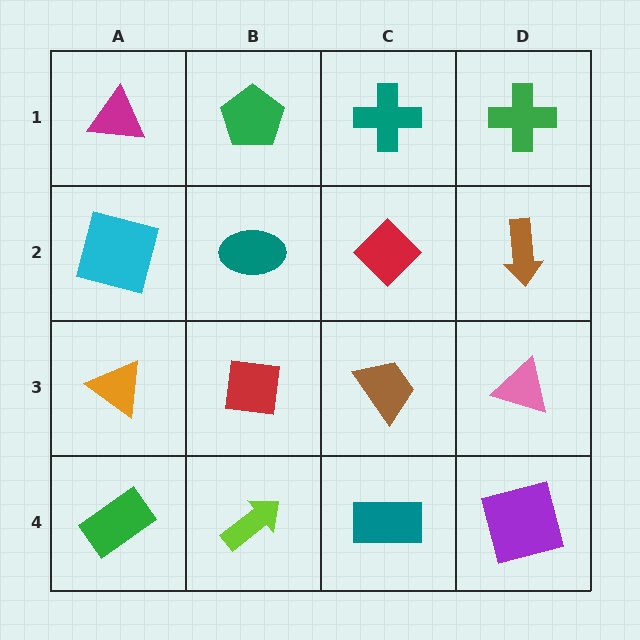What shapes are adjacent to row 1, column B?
A teal ellipse (row 2, column B), a magenta triangle (row 1, column A), a teal cross (row 1, column C).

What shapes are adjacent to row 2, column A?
A magenta triangle (row 1, column A), an orange triangle (row 3, column A), a teal ellipse (row 2, column B).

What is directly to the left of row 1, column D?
A teal cross.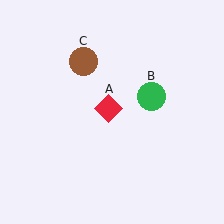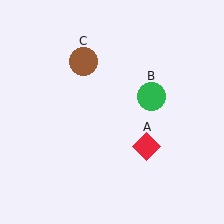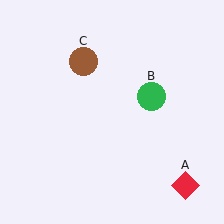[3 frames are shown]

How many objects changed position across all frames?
1 object changed position: red diamond (object A).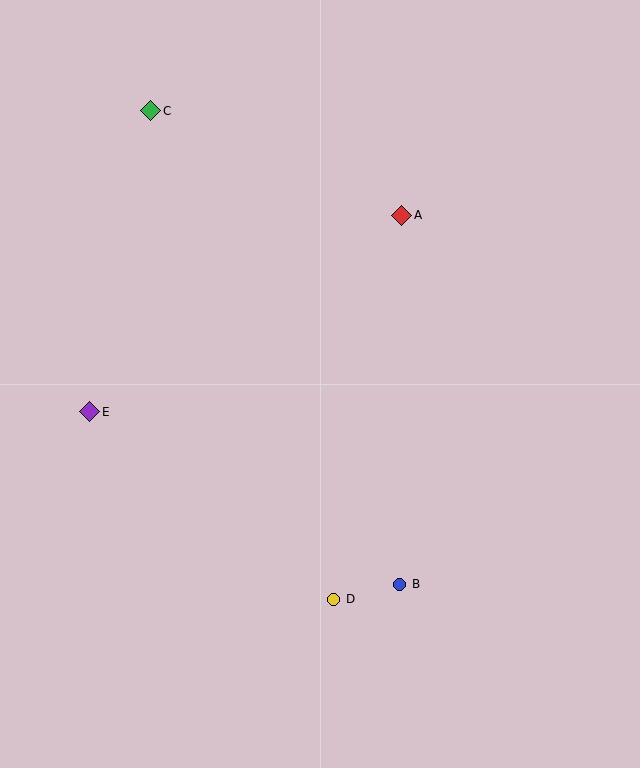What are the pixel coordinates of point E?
Point E is at (90, 412).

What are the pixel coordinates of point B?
Point B is at (400, 584).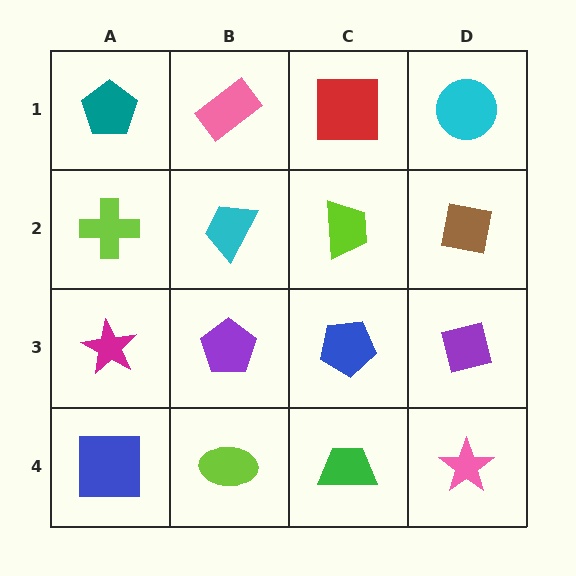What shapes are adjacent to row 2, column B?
A pink rectangle (row 1, column B), a purple pentagon (row 3, column B), a lime cross (row 2, column A), a lime trapezoid (row 2, column C).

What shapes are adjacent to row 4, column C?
A blue pentagon (row 3, column C), a lime ellipse (row 4, column B), a pink star (row 4, column D).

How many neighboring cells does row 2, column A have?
3.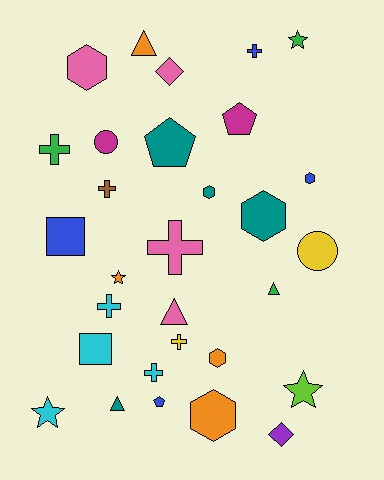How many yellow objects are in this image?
There are 2 yellow objects.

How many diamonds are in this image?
There are 2 diamonds.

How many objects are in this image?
There are 30 objects.